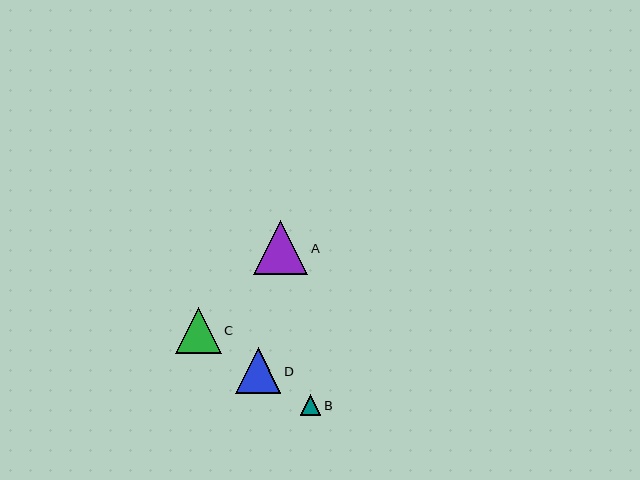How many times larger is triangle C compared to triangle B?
Triangle C is approximately 2.2 times the size of triangle B.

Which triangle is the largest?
Triangle A is the largest with a size of approximately 54 pixels.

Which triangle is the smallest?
Triangle B is the smallest with a size of approximately 20 pixels.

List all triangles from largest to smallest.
From largest to smallest: A, D, C, B.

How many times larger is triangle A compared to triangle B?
Triangle A is approximately 2.7 times the size of triangle B.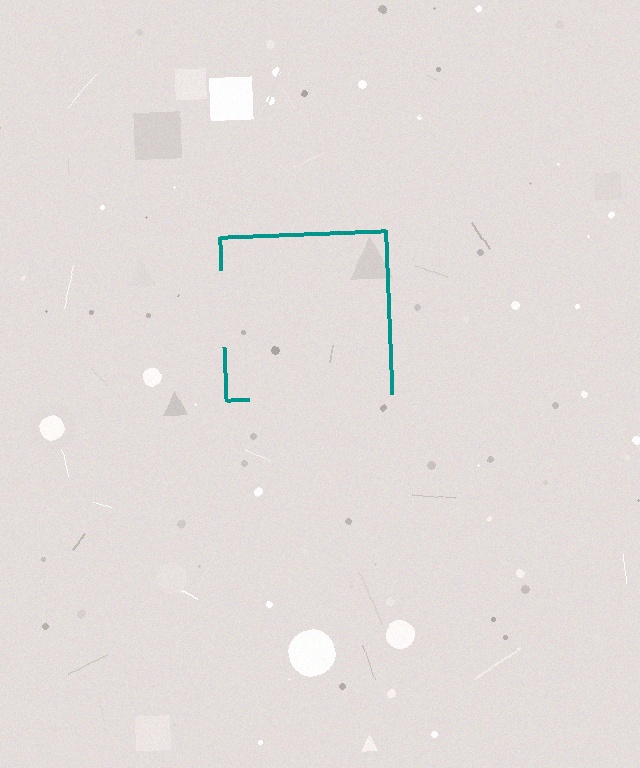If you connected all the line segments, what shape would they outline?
They would outline a square.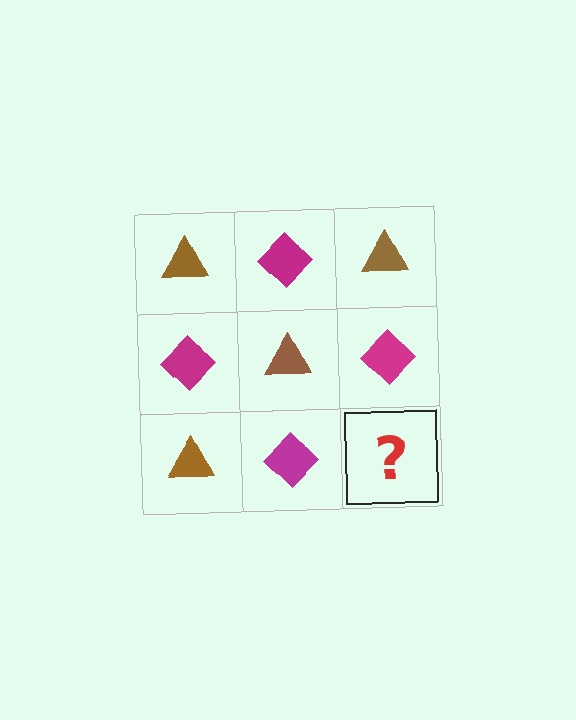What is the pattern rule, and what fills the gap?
The rule is that it alternates brown triangle and magenta diamond in a checkerboard pattern. The gap should be filled with a brown triangle.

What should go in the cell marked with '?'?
The missing cell should contain a brown triangle.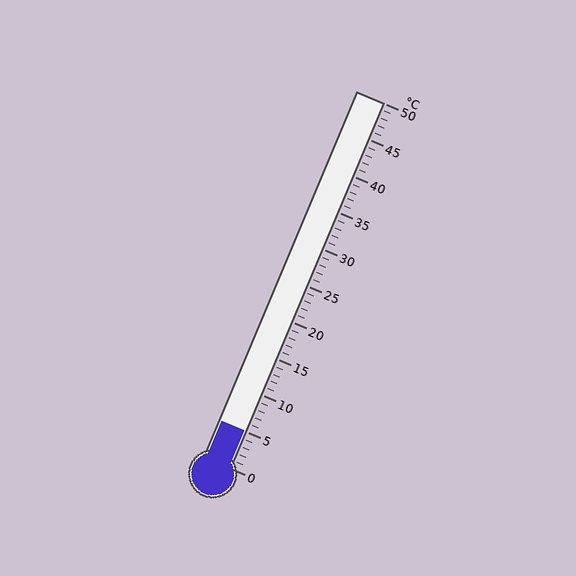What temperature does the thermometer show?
The thermometer shows approximately 5°C.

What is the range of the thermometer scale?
The thermometer scale ranges from 0°C to 50°C.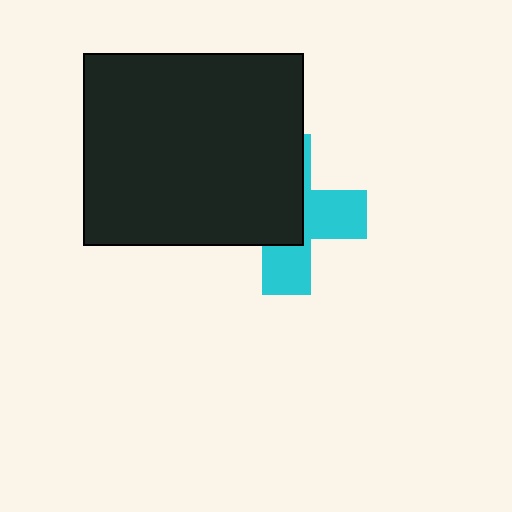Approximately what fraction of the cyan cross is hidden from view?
Roughly 55% of the cyan cross is hidden behind the black rectangle.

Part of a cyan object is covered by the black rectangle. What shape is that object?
It is a cross.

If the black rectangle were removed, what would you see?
You would see the complete cyan cross.